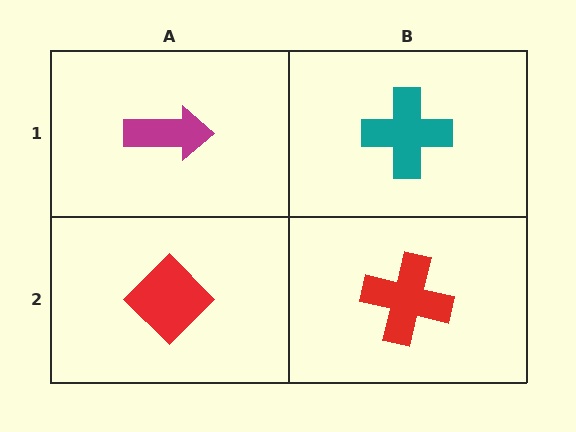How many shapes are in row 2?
2 shapes.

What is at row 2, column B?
A red cross.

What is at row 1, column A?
A magenta arrow.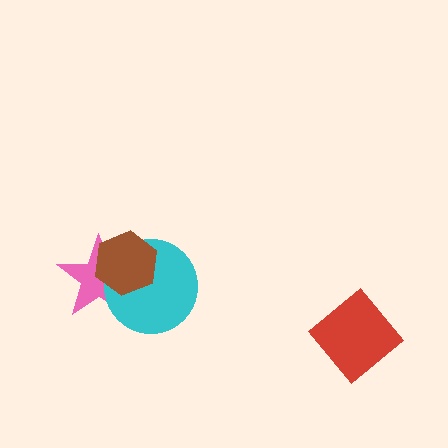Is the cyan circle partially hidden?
Yes, it is partially covered by another shape.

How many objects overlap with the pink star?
2 objects overlap with the pink star.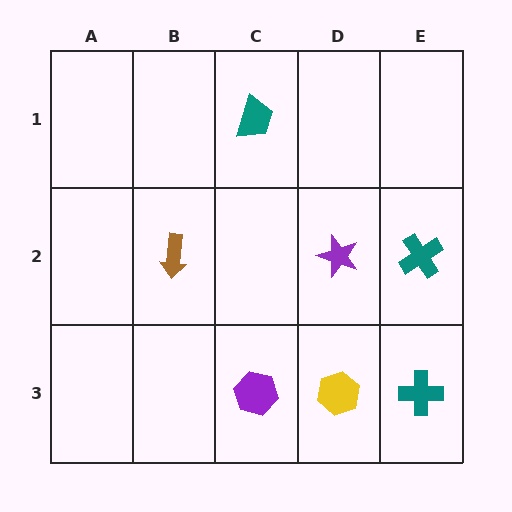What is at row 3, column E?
A teal cross.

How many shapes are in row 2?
3 shapes.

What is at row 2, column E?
A teal cross.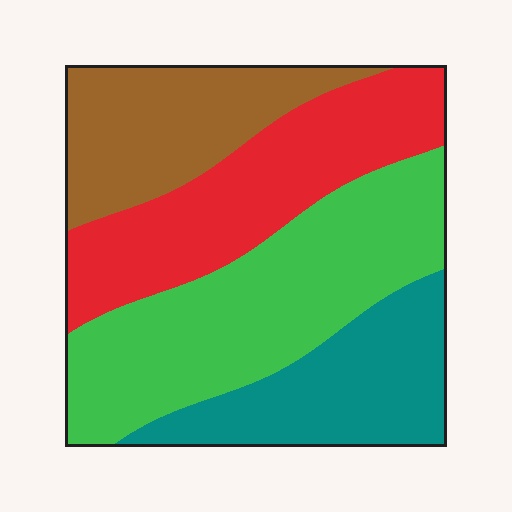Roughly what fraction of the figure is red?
Red covers about 25% of the figure.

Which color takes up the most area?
Green, at roughly 35%.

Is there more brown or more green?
Green.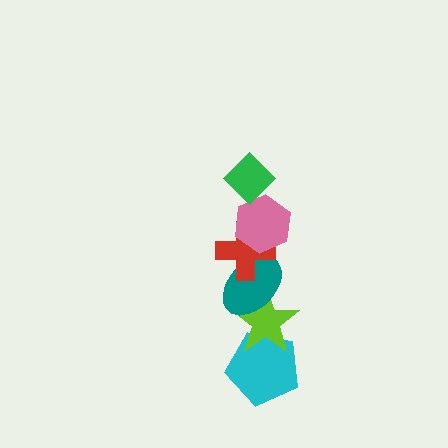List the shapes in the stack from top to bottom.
From top to bottom: the green diamond, the pink hexagon, the red cross, the teal ellipse, the lime star, the cyan pentagon.